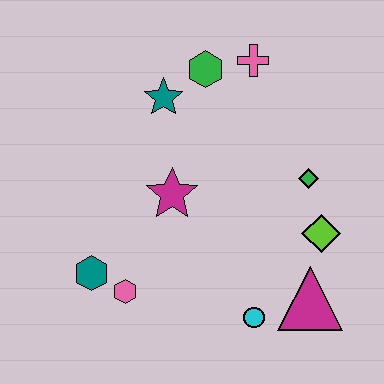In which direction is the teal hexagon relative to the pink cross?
The teal hexagon is below the pink cross.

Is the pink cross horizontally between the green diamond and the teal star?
Yes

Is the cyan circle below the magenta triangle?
Yes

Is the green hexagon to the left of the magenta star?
No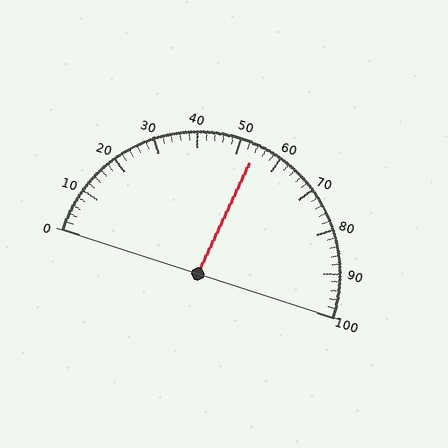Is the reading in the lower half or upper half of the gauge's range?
The reading is in the upper half of the range (0 to 100).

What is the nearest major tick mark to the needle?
The nearest major tick mark is 50.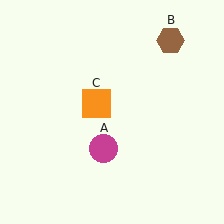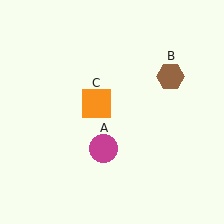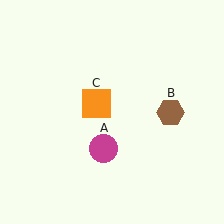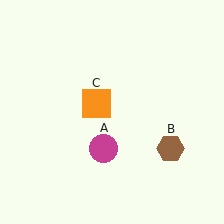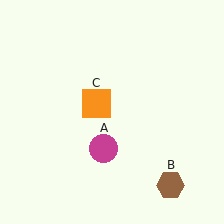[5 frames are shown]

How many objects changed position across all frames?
1 object changed position: brown hexagon (object B).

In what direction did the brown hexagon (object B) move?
The brown hexagon (object B) moved down.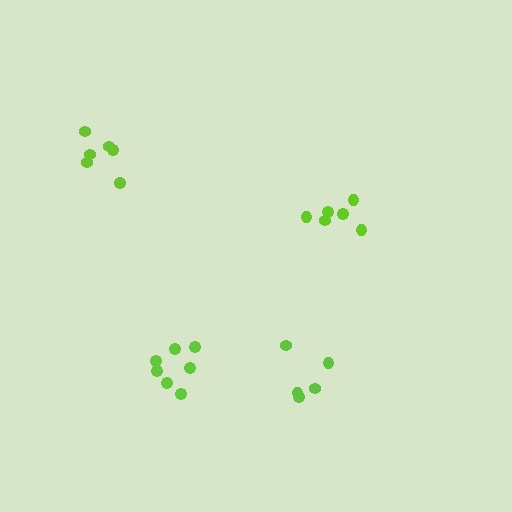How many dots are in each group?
Group 1: 6 dots, Group 2: 6 dots, Group 3: 5 dots, Group 4: 7 dots (24 total).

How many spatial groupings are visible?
There are 4 spatial groupings.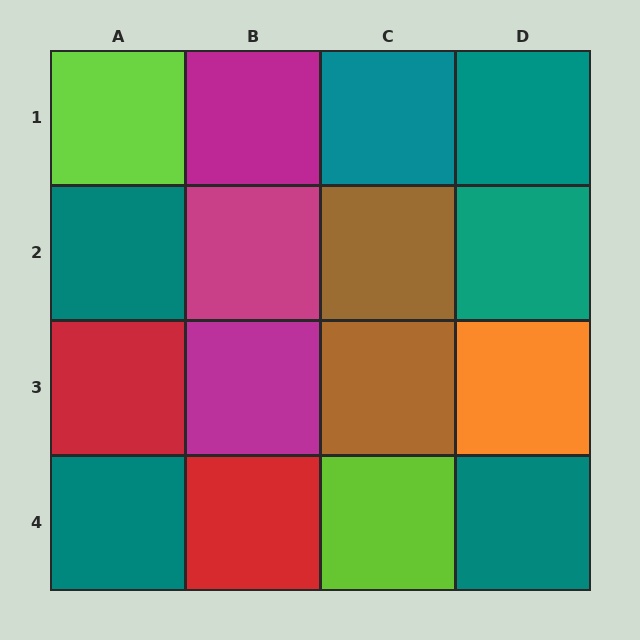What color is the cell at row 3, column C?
Brown.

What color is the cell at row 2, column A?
Teal.